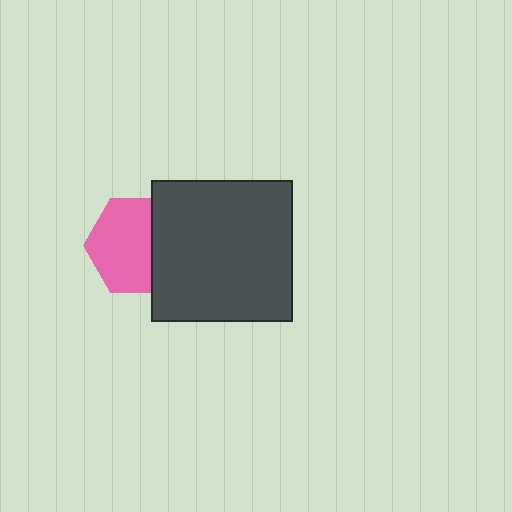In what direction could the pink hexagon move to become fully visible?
The pink hexagon could move left. That would shift it out from behind the dark gray square entirely.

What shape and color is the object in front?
The object in front is a dark gray square.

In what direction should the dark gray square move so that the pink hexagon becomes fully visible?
The dark gray square should move right. That is the shortest direction to clear the overlap and leave the pink hexagon fully visible.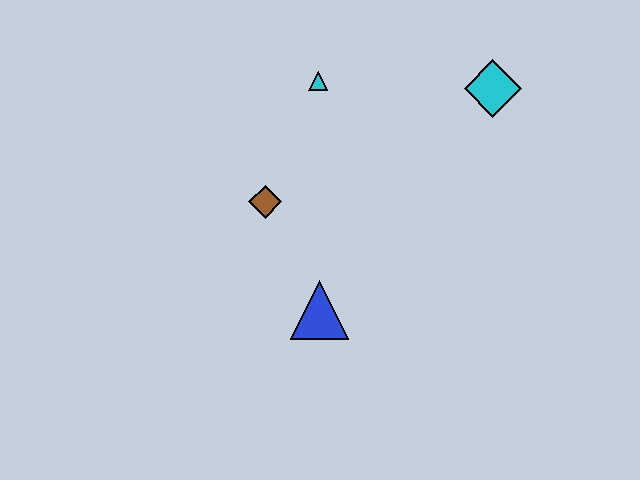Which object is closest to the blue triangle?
The brown diamond is closest to the blue triangle.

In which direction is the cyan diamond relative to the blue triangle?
The cyan diamond is above the blue triangle.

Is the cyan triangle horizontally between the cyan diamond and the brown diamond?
Yes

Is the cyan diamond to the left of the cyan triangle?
No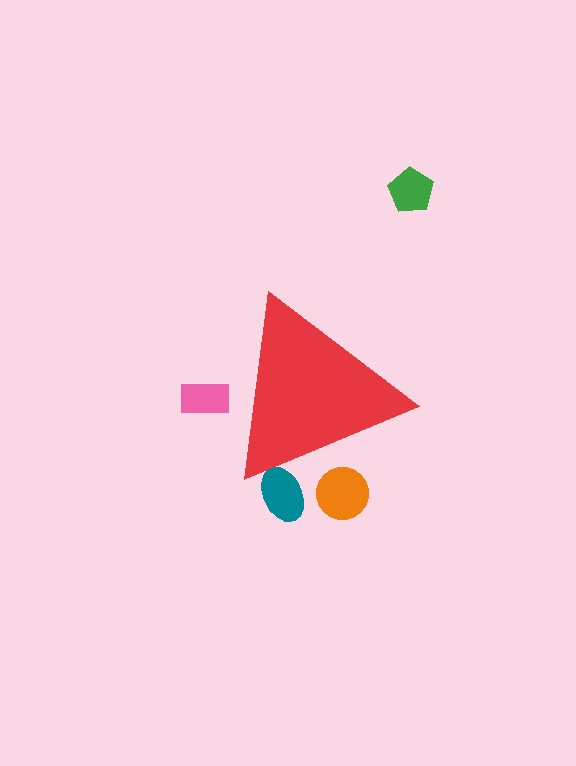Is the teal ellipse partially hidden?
Yes, the teal ellipse is partially hidden behind the red triangle.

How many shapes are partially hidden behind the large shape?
3 shapes are partially hidden.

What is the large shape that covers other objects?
A red triangle.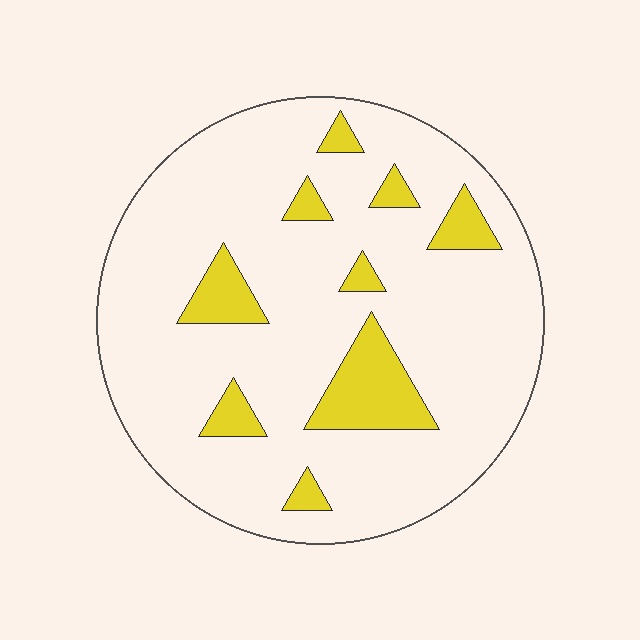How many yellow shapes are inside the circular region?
9.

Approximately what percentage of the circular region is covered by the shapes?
Approximately 15%.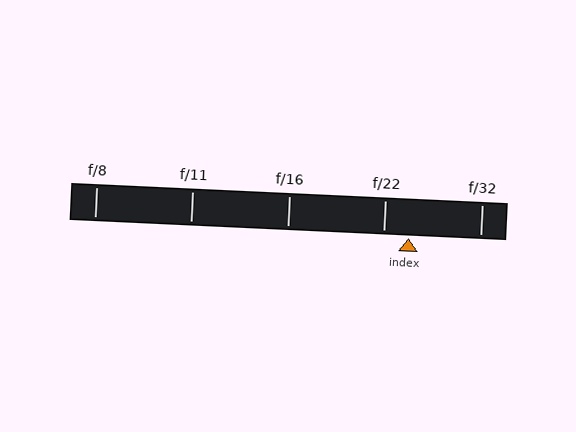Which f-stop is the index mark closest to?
The index mark is closest to f/22.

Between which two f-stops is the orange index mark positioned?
The index mark is between f/22 and f/32.